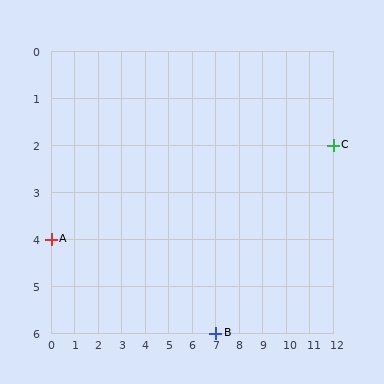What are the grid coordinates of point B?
Point B is at grid coordinates (7, 6).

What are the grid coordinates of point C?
Point C is at grid coordinates (12, 2).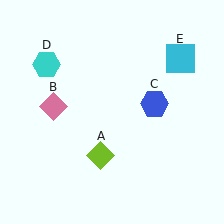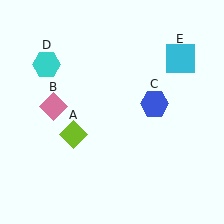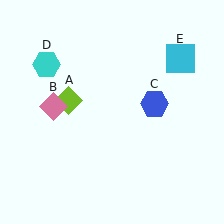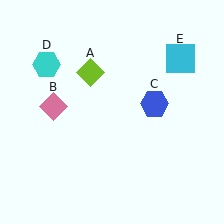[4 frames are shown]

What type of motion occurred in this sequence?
The lime diamond (object A) rotated clockwise around the center of the scene.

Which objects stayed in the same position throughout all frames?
Pink diamond (object B) and blue hexagon (object C) and cyan hexagon (object D) and cyan square (object E) remained stationary.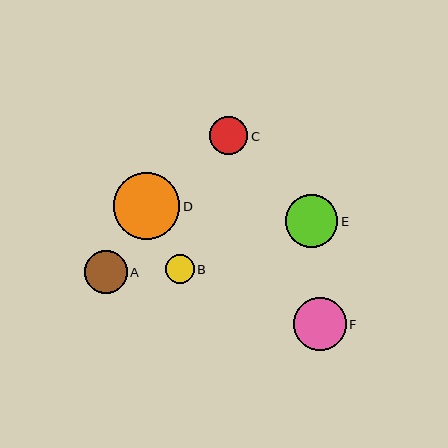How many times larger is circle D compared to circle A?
Circle D is approximately 1.5 times the size of circle A.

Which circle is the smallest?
Circle B is the smallest with a size of approximately 28 pixels.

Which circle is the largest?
Circle D is the largest with a size of approximately 66 pixels.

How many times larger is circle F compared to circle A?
Circle F is approximately 1.2 times the size of circle A.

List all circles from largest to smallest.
From largest to smallest: D, F, E, A, C, B.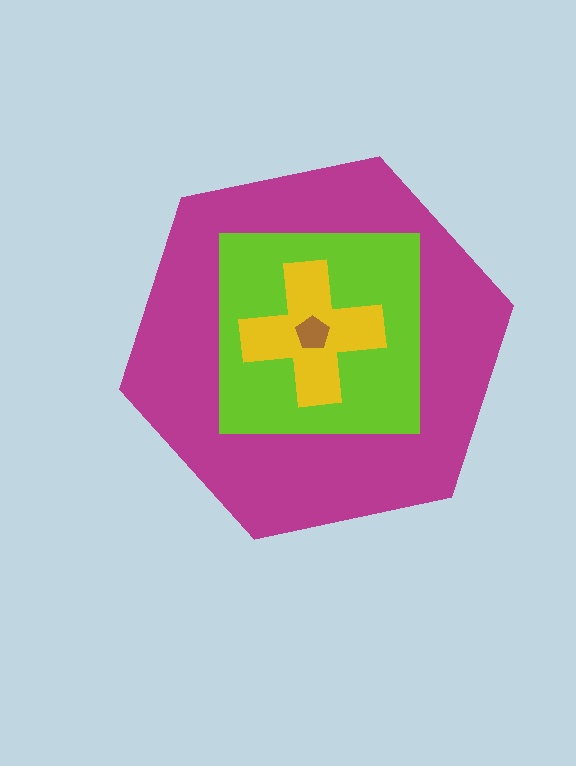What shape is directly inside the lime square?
The yellow cross.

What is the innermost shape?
The brown pentagon.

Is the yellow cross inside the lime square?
Yes.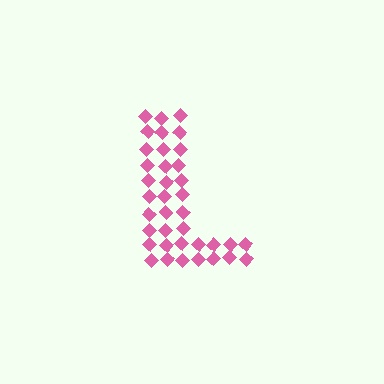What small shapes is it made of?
It is made of small diamonds.